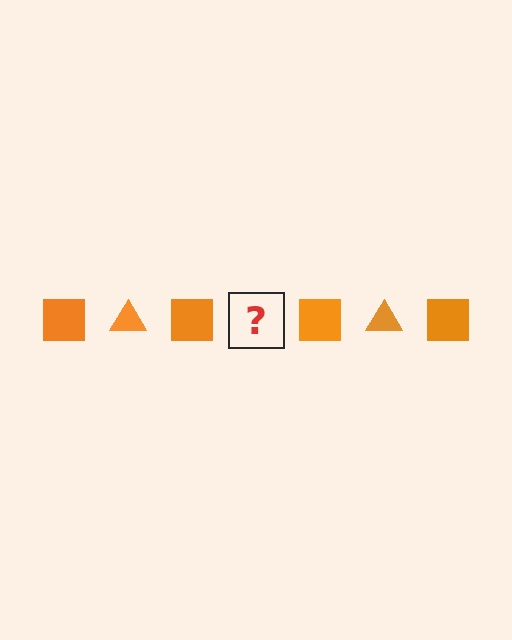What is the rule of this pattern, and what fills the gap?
The rule is that the pattern cycles through square, triangle shapes in orange. The gap should be filled with an orange triangle.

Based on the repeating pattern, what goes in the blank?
The blank should be an orange triangle.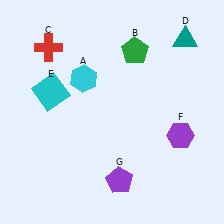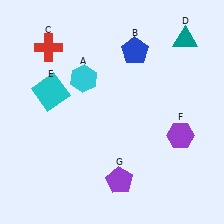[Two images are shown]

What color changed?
The pentagon (B) changed from green in Image 1 to blue in Image 2.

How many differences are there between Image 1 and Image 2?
There is 1 difference between the two images.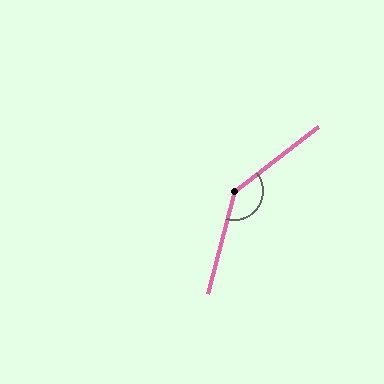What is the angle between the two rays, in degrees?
Approximately 142 degrees.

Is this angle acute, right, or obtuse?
It is obtuse.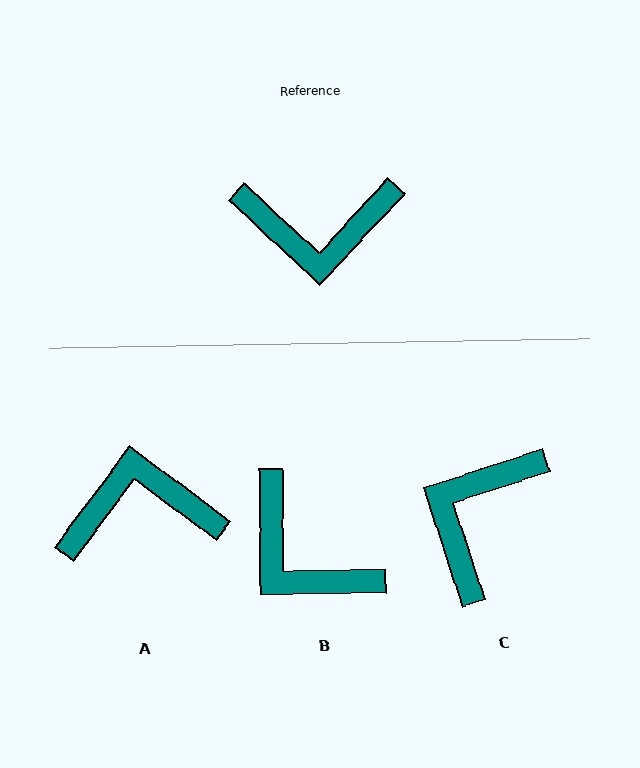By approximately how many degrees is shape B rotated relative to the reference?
Approximately 47 degrees clockwise.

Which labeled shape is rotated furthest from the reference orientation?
A, about 174 degrees away.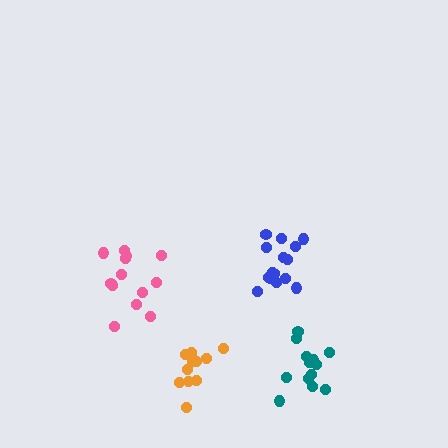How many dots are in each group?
Group 1: 13 dots, Group 2: 14 dots, Group 3: 13 dots, Group 4: 15 dots (55 total).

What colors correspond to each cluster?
The clusters are colored: teal, orange, pink, blue.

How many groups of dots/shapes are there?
There are 4 groups.